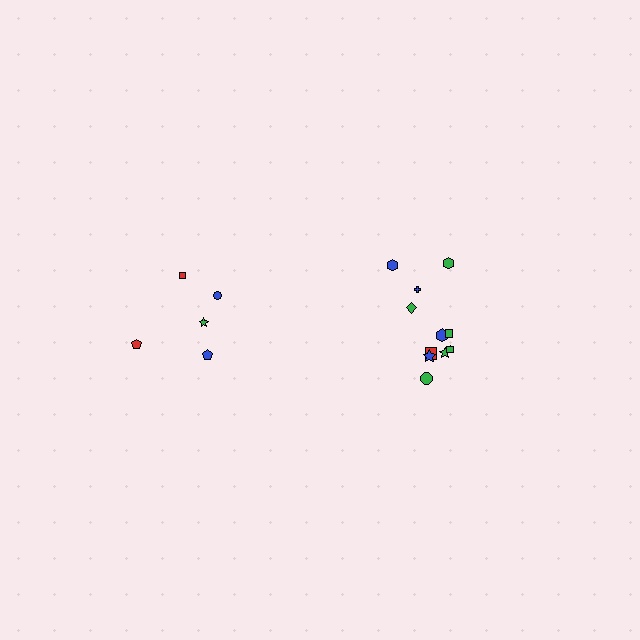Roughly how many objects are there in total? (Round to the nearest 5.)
Roughly 15 objects in total.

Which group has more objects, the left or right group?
The right group.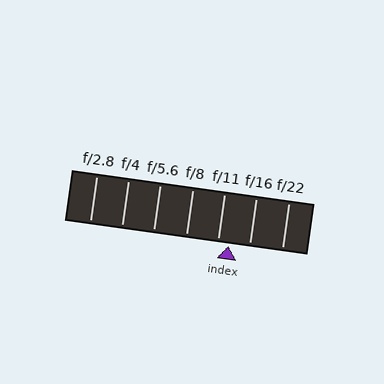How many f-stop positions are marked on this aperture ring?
There are 7 f-stop positions marked.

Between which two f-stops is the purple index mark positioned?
The index mark is between f/11 and f/16.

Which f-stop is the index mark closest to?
The index mark is closest to f/11.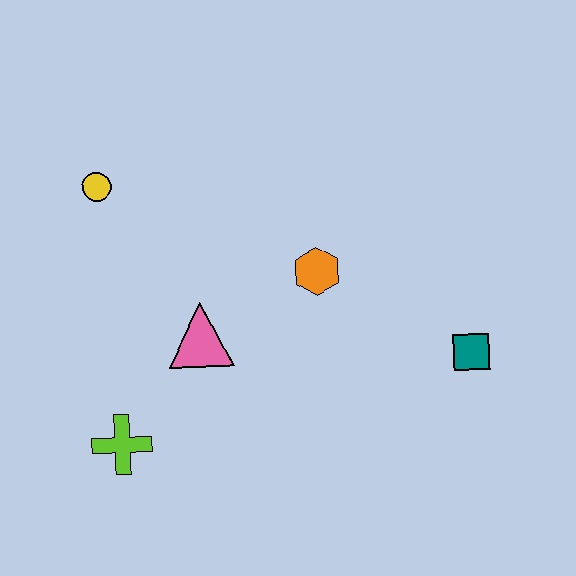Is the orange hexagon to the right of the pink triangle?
Yes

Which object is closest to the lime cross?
The pink triangle is closest to the lime cross.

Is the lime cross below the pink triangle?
Yes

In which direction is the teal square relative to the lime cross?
The teal square is to the right of the lime cross.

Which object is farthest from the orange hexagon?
The lime cross is farthest from the orange hexagon.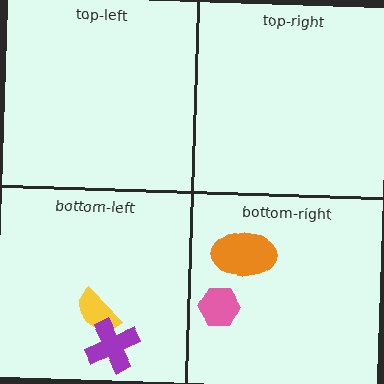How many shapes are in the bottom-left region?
2.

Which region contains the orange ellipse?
The bottom-right region.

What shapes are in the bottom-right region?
The orange ellipse, the pink hexagon.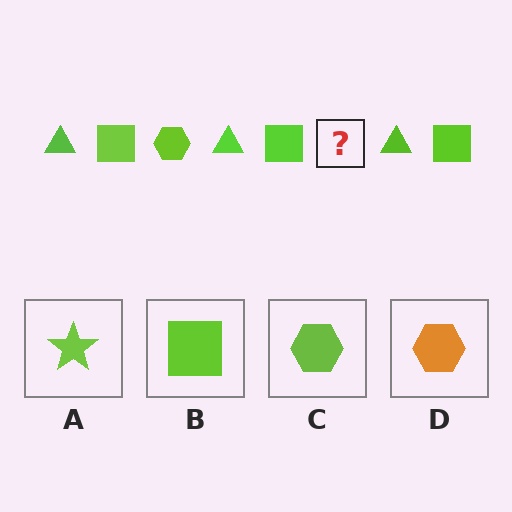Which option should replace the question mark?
Option C.